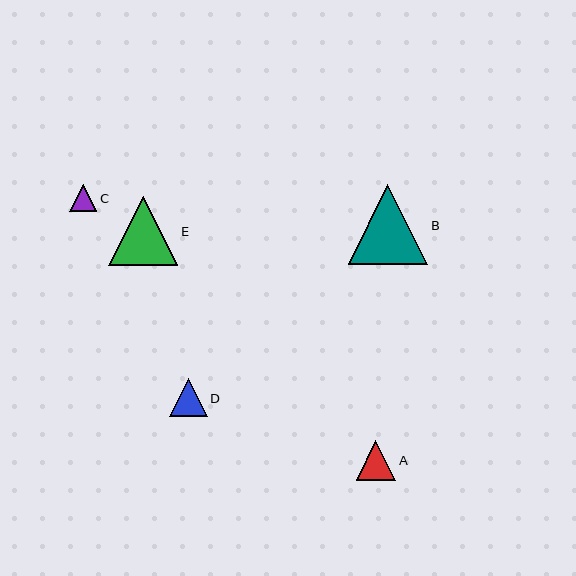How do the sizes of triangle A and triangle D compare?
Triangle A and triangle D are approximately the same size.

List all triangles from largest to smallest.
From largest to smallest: B, E, A, D, C.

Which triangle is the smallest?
Triangle C is the smallest with a size of approximately 27 pixels.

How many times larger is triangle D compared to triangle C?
Triangle D is approximately 1.4 times the size of triangle C.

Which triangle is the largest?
Triangle B is the largest with a size of approximately 80 pixels.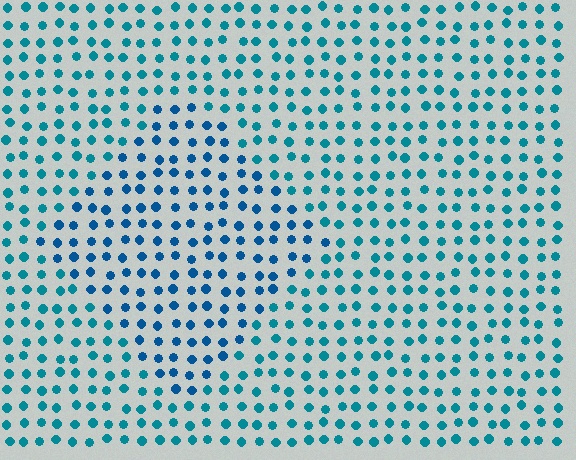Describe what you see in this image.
The image is filled with small teal elements in a uniform arrangement. A diamond-shaped region is visible where the elements are tinted to a slightly different hue, forming a subtle color boundary.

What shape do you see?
I see a diamond.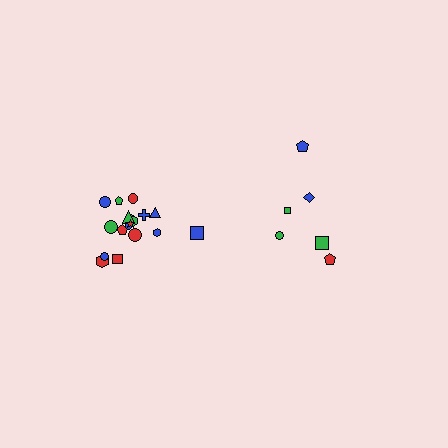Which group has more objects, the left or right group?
The left group.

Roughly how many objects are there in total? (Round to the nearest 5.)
Roughly 25 objects in total.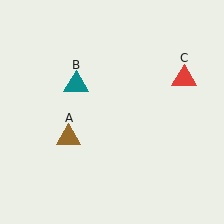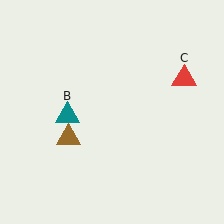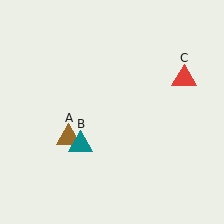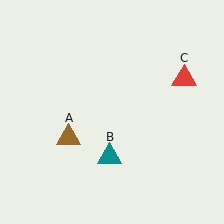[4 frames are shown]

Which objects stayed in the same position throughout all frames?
Brown triangle (object A) and red triangle (object C) remained stationary.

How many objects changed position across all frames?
1 object changed position: teal triangle (object B).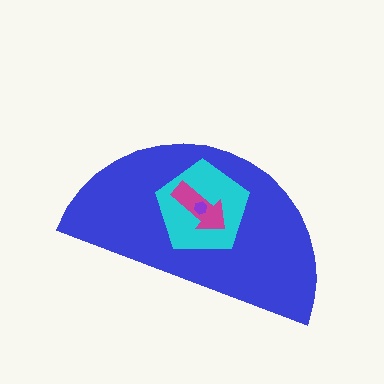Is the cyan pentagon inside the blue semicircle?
Yes.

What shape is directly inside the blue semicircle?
The cyan pentagon.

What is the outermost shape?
The blue semicircle.